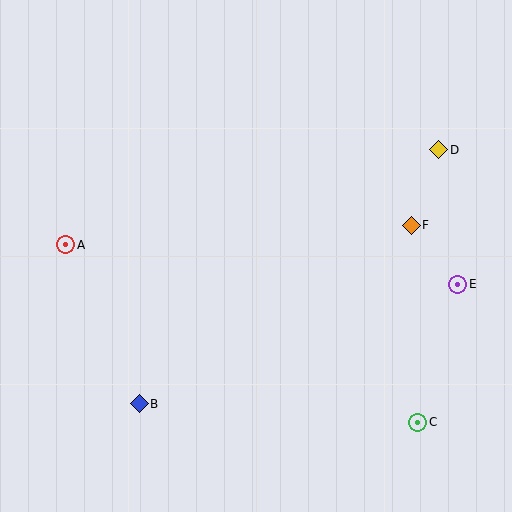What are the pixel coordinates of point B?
Point B is at (139, 404).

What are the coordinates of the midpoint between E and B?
The midpoint between E and B is at (298, 344).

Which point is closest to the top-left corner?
Point A is closest to the top-left corner.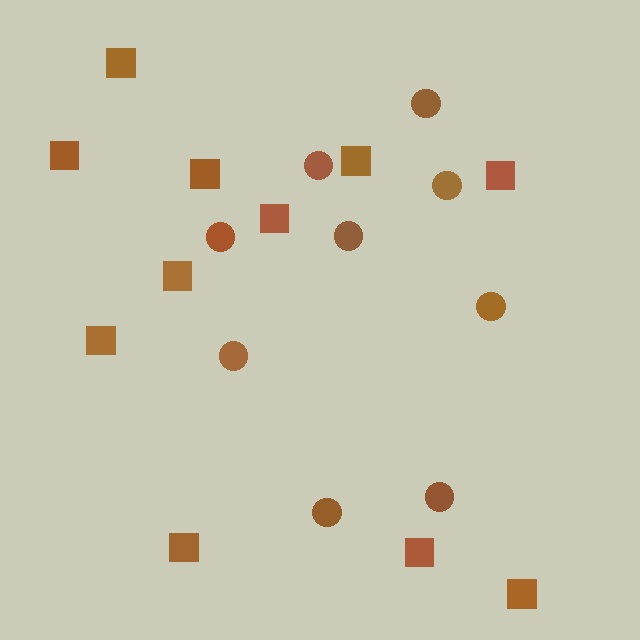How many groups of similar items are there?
There are 2 groups: one group of squares (11) and one group of circles (9).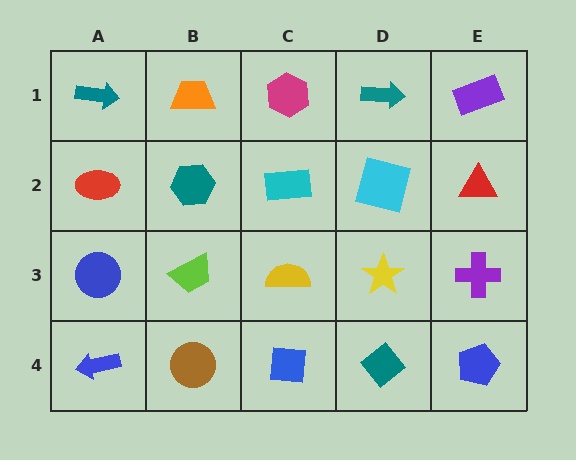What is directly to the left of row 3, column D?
A yellow semicircle.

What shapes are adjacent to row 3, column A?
A red ellipse (row 2, column A), a blue arrow (row 4, column A), a lime trapezoid (row 3, column B).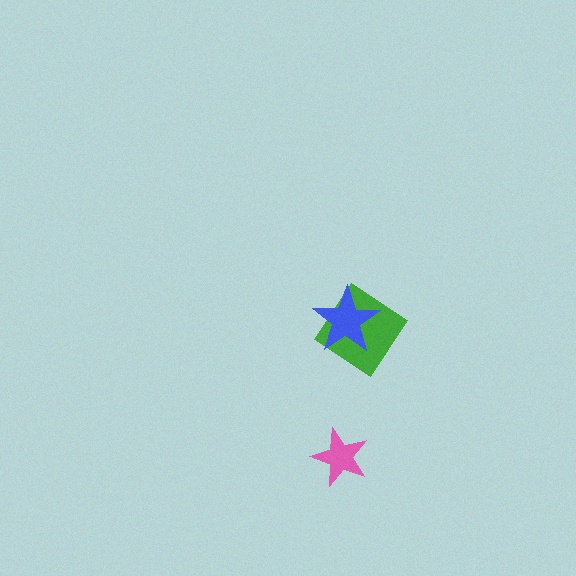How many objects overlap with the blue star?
1 object overlaps with the blue star.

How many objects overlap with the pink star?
0 objects overlap with the pink star.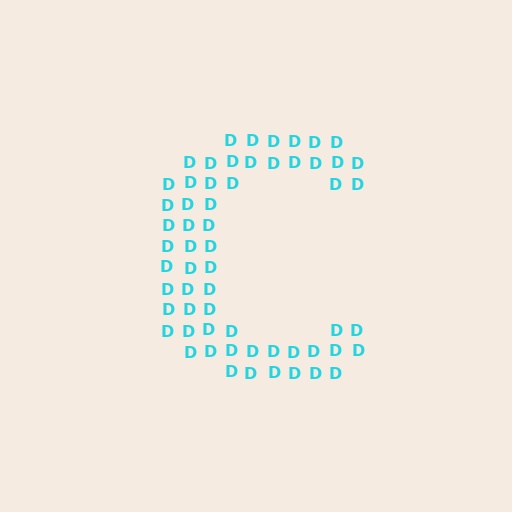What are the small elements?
The small elements are letter D's.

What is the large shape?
The large shape is the letter C.